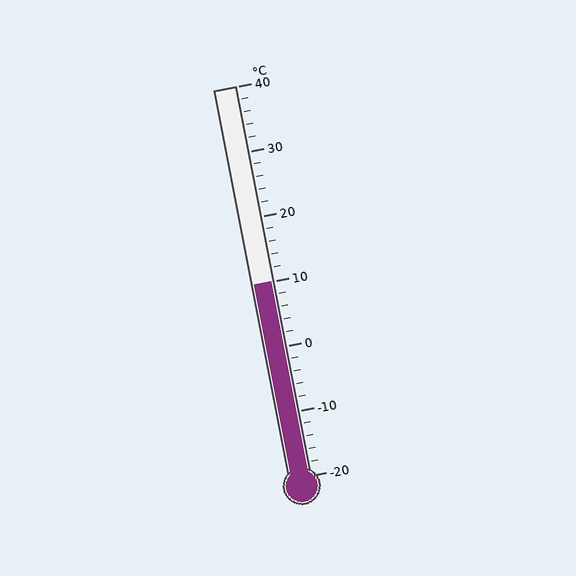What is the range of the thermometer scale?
The thermometer scale ranges from -20°C to 40°C.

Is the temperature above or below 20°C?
The temperature is below 20°C.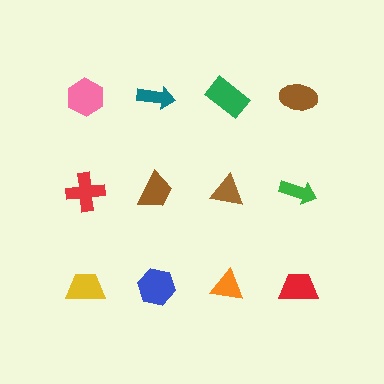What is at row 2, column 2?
A brown trapezoid.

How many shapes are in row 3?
4 shapes.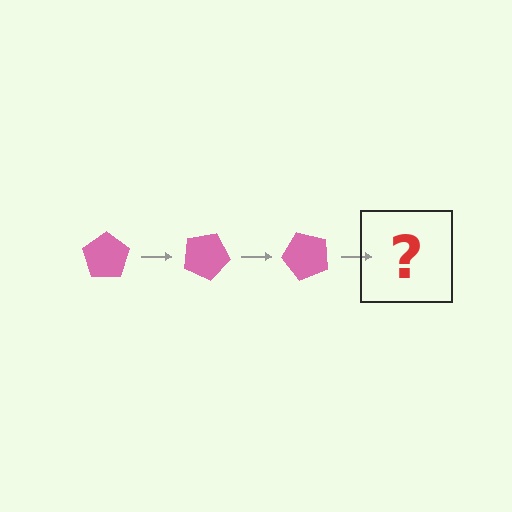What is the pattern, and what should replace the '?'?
The pattern is that the pentagon rotates 25 degrees each step. The '?' should be a pink pentagon rotated 75 degrees.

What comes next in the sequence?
The next element should be a pink pentagon rotated 75 degrees.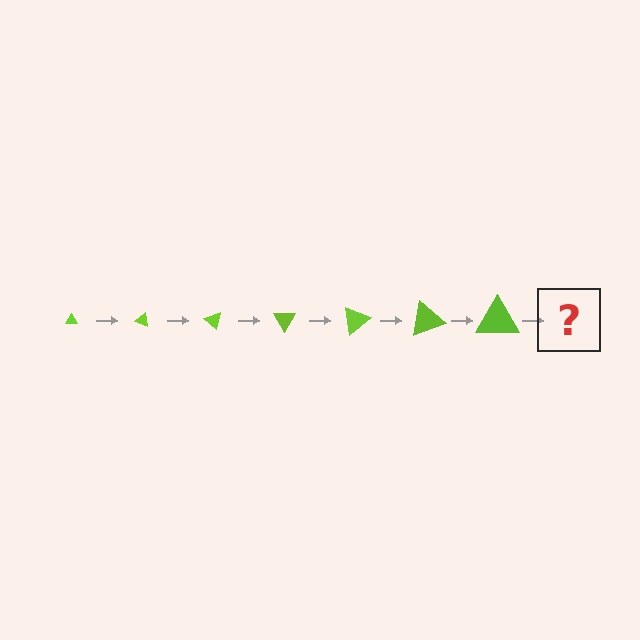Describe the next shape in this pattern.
It should be a triangle, larger than the previous one and rotated 140 degrees from the start.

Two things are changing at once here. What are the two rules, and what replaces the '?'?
The two rules are that the triangle grows larger each step and it rotates 20 degrees each step. The '?' should be a triangle, larger than the previous one and rotated 140 degrees from the start.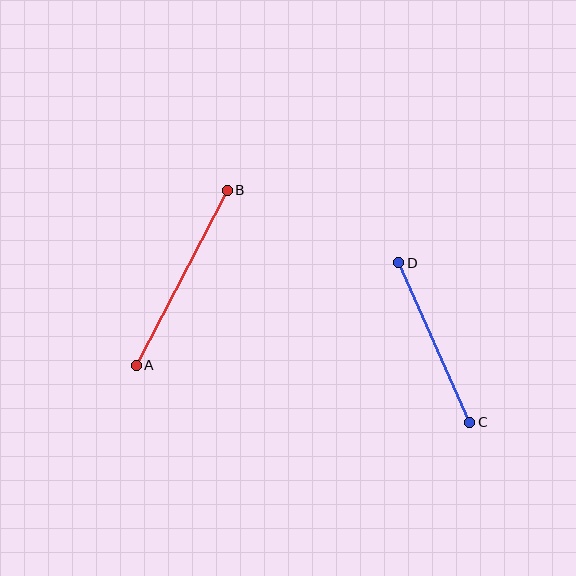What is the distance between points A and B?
The distance is approximately 197 pixels.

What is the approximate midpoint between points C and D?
The midpoint is at approximately (434, 342) pixels.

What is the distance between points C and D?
The distance is approximately 174 pixels.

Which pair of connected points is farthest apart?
Points A and B are farthest apart.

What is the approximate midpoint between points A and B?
The midpoint is at approximately (182, 278) pixels.